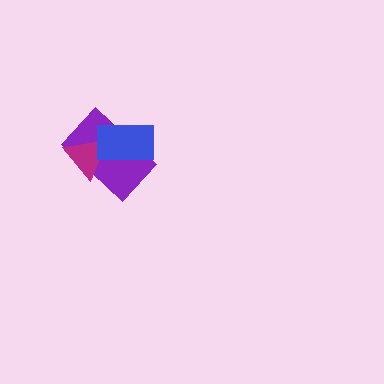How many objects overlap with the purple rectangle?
2 objects overlap with the purple rectangle.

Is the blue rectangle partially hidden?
No, no other shape covers it.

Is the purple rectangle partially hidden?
Yes, it is partially covered by another shape.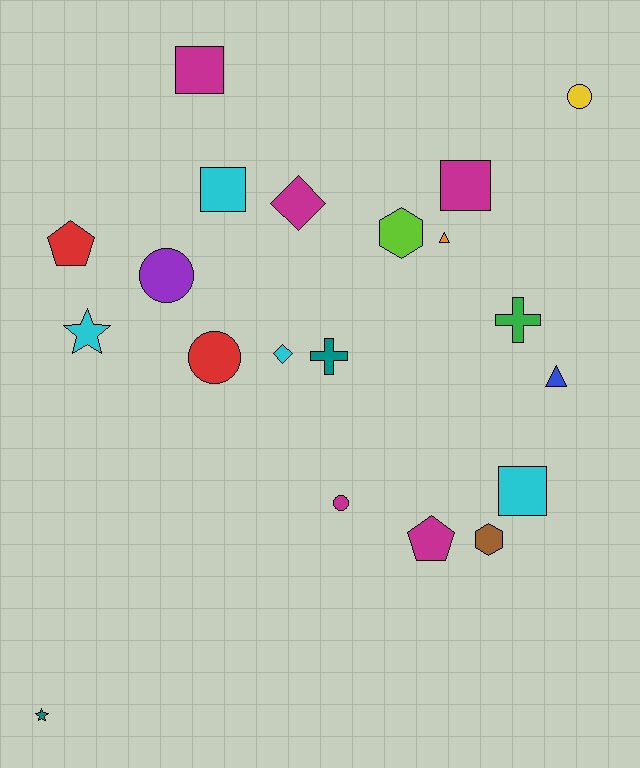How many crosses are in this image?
There are 2 crosses.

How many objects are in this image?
There are 20 objects.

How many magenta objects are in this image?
There are 5 magenta objects.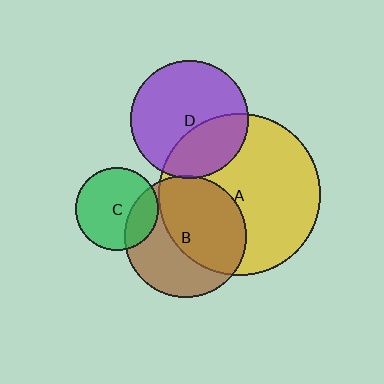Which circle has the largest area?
Circle A (yellow).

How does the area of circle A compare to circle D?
Approximately 1.9 times.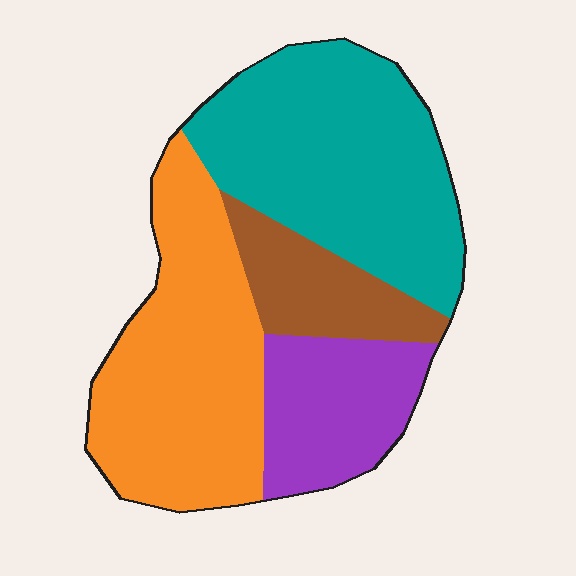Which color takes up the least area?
Brown, at roughly 10%.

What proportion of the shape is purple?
Purple takes up less than a quarter of the shape.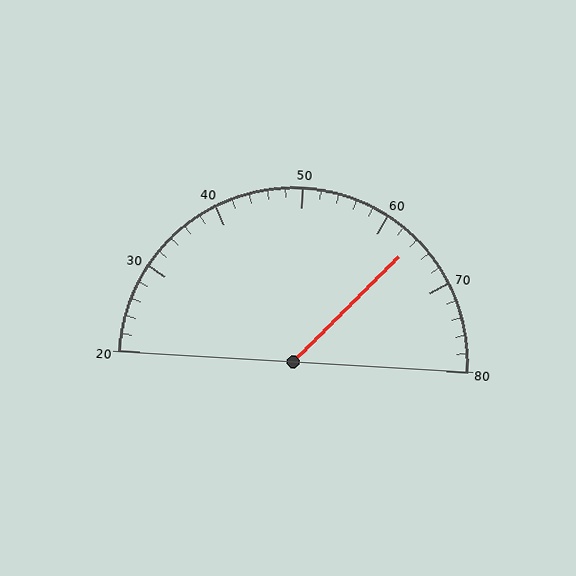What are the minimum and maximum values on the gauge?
The gauge ranges from 20 to 80.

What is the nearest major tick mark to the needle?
The nearest major tick mark is 60.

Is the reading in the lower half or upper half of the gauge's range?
The reading is in the upper half of the range (20 to 80).